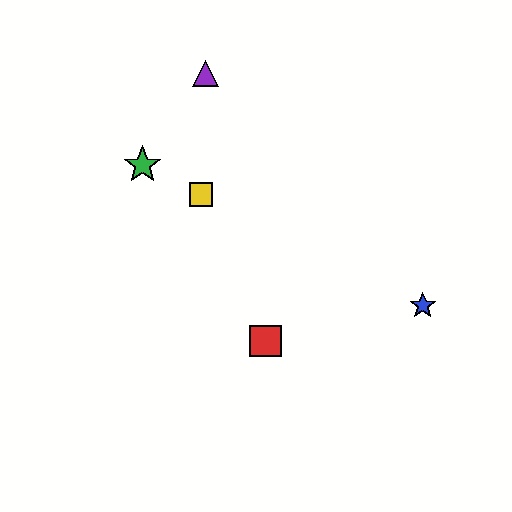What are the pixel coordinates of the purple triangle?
The purple triangle is at (206, 74).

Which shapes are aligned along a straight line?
The blue star, the green star, the yellow square are aligned along a straight line.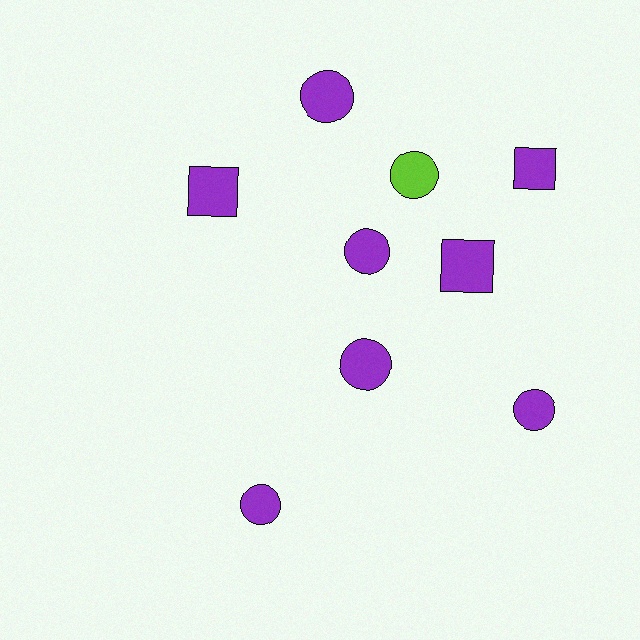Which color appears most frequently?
Purple, with 8 objects.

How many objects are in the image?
There are 9 objects.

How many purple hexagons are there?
There are no purple hexagons.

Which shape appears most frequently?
Circle, with 6 objects.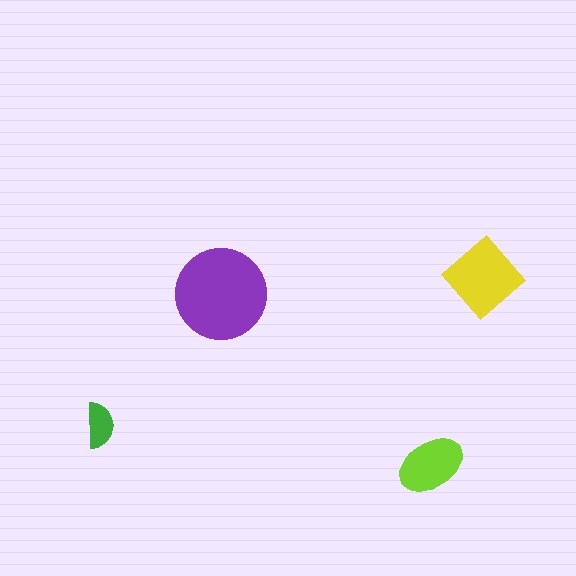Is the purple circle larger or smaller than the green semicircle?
Larger.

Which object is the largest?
The purple circle.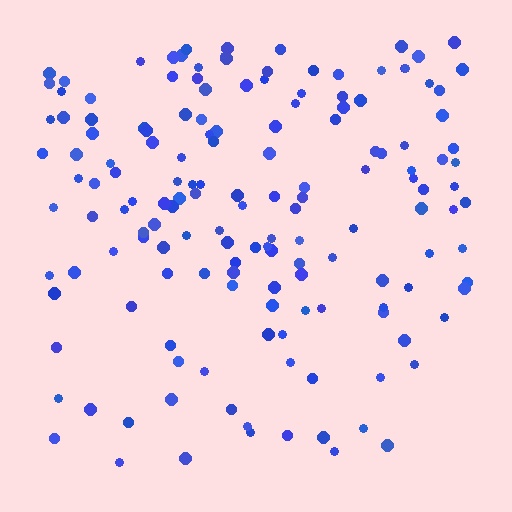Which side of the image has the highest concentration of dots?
The top.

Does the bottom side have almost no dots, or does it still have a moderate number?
Still a moderate number, just noticeably fewer than the top.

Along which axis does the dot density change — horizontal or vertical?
Vertical.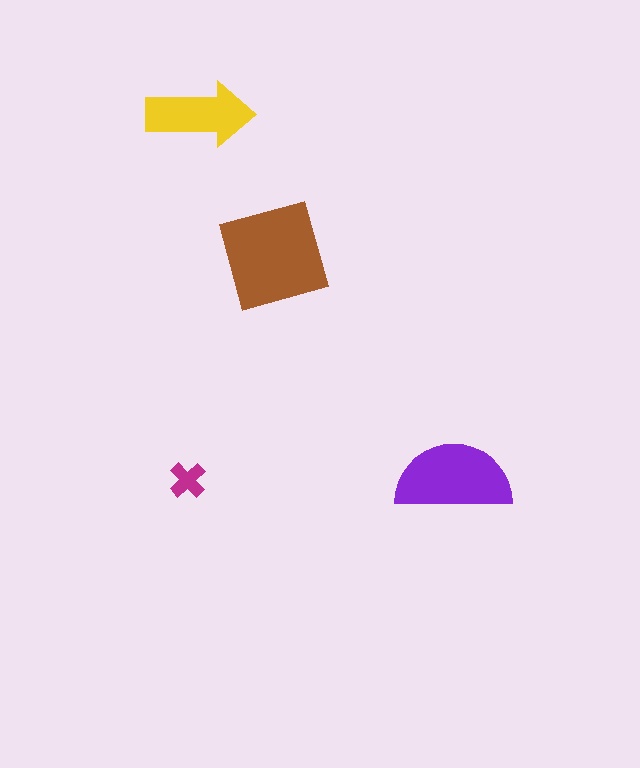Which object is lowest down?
The magenta cross is bottommost.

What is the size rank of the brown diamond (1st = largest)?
1st.